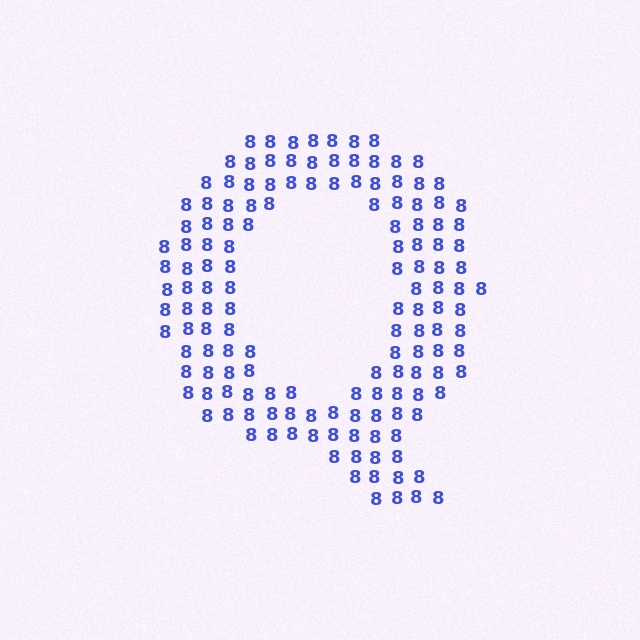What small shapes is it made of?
It is made of small digit 8's.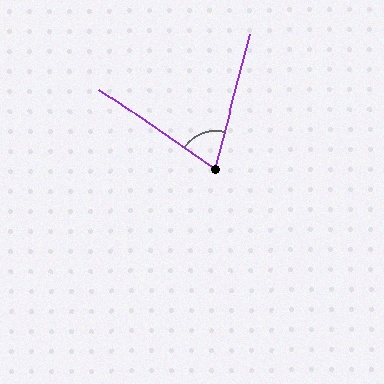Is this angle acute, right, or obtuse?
It is acute.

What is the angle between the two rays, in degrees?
Approximately 70 degrees.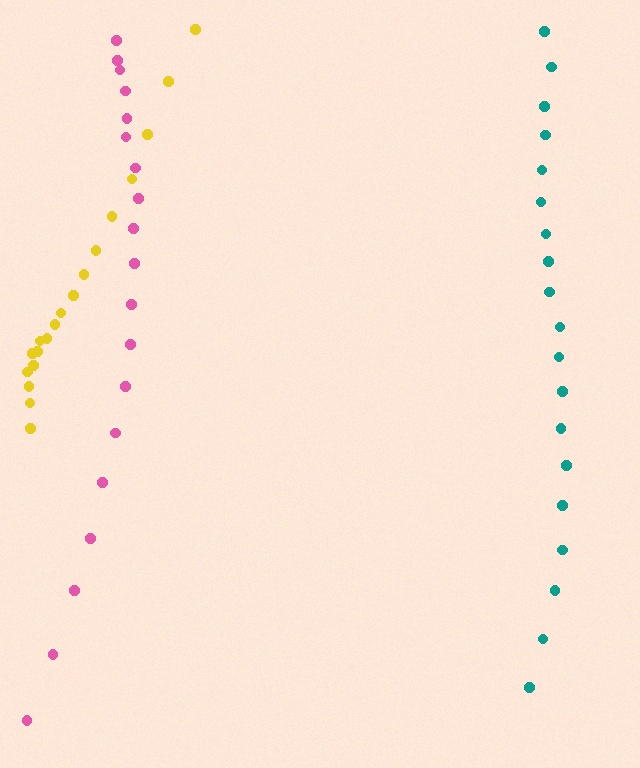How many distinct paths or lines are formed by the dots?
There are 3 distinct paths.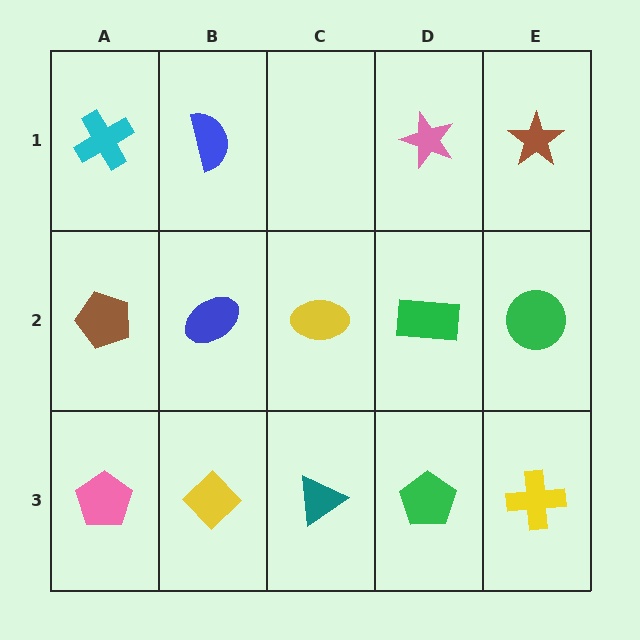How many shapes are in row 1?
4 shapes.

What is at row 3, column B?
A yellow diamond.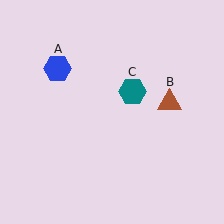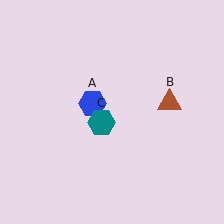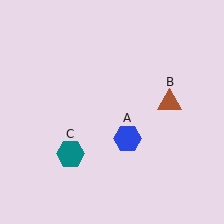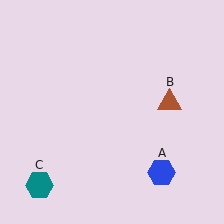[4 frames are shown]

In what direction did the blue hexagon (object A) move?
The blue hexagon (object A) moved down and to the right.